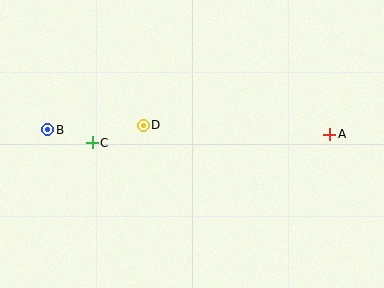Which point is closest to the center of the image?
Point D at (143, 125) is closest to the center.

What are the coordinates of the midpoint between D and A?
The midpoint between D and A is at (236, 130).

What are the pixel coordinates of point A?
Point A is at (329, 134).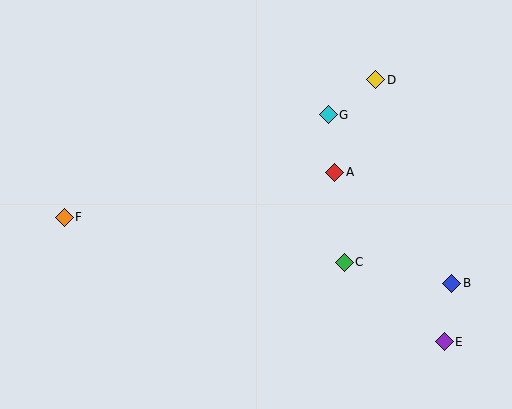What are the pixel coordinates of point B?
Point B is at (452, 283).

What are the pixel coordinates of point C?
Point C is at (344, 262).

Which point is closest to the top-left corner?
Point F is closest to the top-left corner.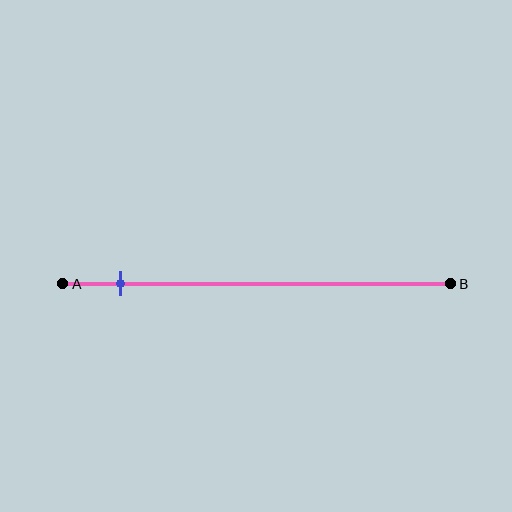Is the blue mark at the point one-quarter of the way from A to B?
No, the mark is at about 15% from A, not at the 25% one-quarter point.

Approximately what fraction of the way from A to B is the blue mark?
The blue mark is approximately 15% of the way from A to B.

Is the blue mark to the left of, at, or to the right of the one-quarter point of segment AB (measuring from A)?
The blue mark is to the left of the one-quarter point of segment AB.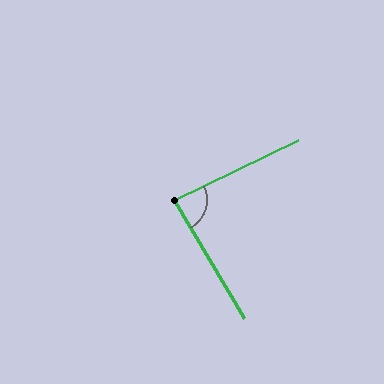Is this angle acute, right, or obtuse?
It is approximately a right angle.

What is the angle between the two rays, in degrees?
Approximately 85 degrees.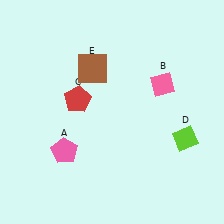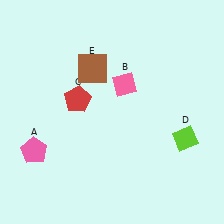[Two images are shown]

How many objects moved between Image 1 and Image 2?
2 objects moved between the two images.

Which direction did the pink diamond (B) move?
The pink diamond (B) moved left.